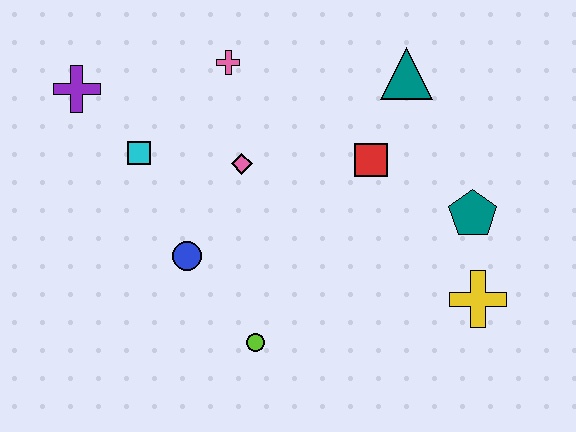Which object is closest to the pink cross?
The pink diamond is closest to the pink cross.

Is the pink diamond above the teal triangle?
No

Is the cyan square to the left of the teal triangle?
Yes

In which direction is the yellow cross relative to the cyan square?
The yellow cross is to the right of the cyan square.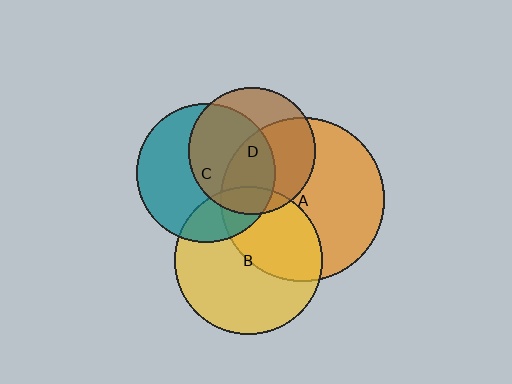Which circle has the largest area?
Circle A (orange).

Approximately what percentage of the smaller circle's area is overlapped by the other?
Approximately 60%.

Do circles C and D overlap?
Yes.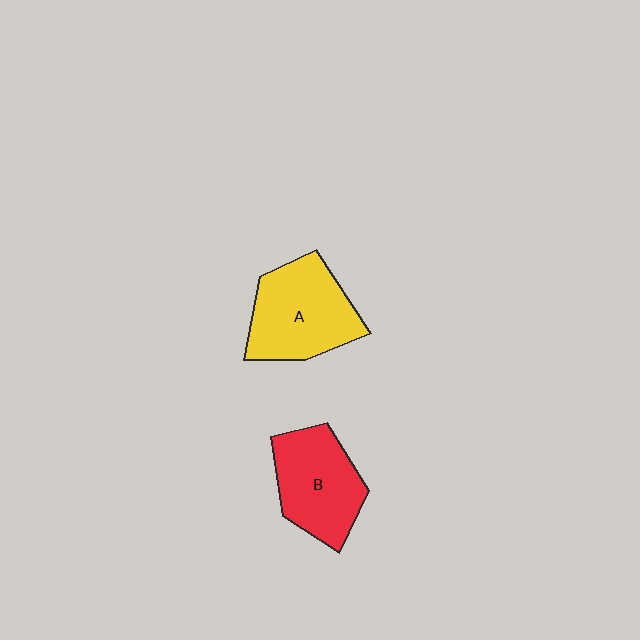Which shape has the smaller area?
Shape B (red).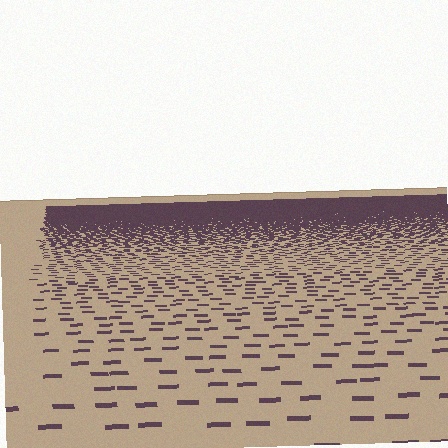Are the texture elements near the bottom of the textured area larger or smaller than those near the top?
Larger. Near the bottom, elements are closer to the viewer and appear at a bigger on-screen size.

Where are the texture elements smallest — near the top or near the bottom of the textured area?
Near the top.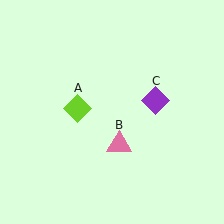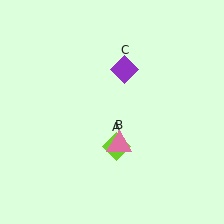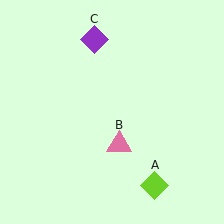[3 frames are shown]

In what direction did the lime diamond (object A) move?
The lime diamond (object A) moved down and to the right.